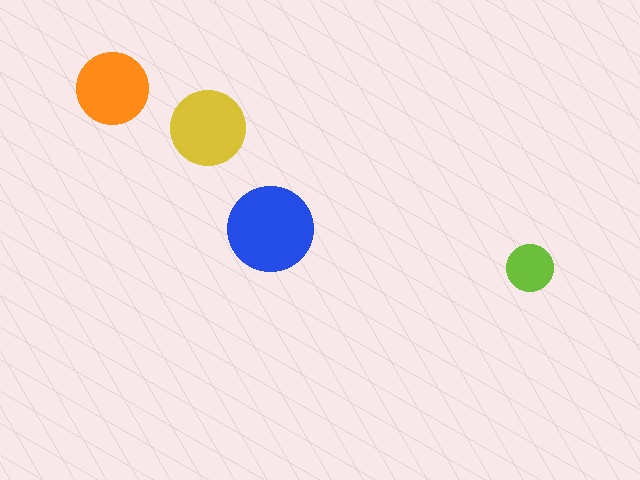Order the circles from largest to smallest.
the blue one, the yellow one, the orange one, the lime one.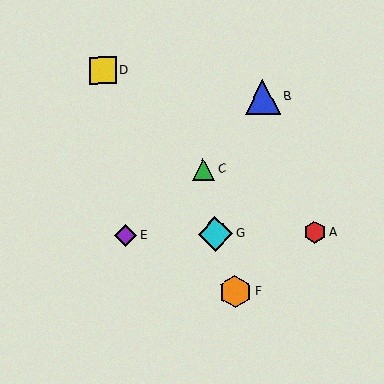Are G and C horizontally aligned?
No, G is at y≈234 and C is at y≈169.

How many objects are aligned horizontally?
3 objects (A, E, G) are aligned horizontally.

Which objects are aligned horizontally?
Objects A, E, G are aligned horizontally.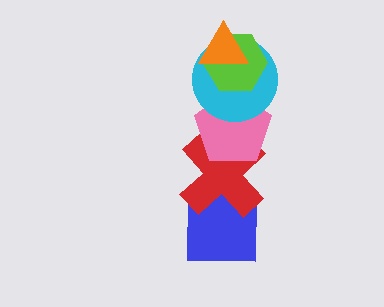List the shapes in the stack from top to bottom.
From top to bottom: the orange triangle, the lime hexagon, the cyan circle, the pink pentagon, the red cross, the blue square.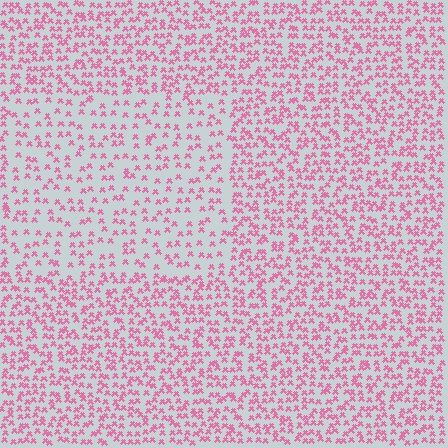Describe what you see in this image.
The image contains small pink elements arranged at two different densities. A rectangle-shaped region is visible where the elements are less densely packed than the surrounding area.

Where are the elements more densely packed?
The elements are more densely packed outside the rectangle boundary.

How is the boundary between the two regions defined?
The boundary is defined by a change in element density (approximately 1.8x ratio). All elements are the same color, size, and shape.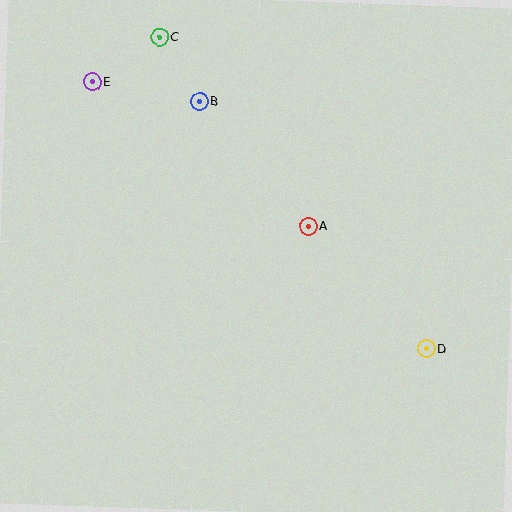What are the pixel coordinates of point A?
Point A is at (308, 226).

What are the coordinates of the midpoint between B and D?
The midpoint between B and D is at (313, 225).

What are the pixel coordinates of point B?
Point B is at (199, 101).